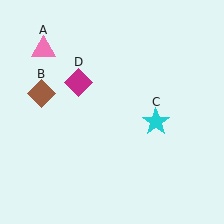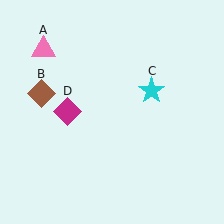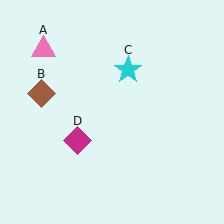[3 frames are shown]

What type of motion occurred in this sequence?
The cyan star (object C), magenta diamond (object D) rotated counterclockwise around the center of the scene.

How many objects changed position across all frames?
2 objects changed position: cyan star (object C), magenta diamond (object D).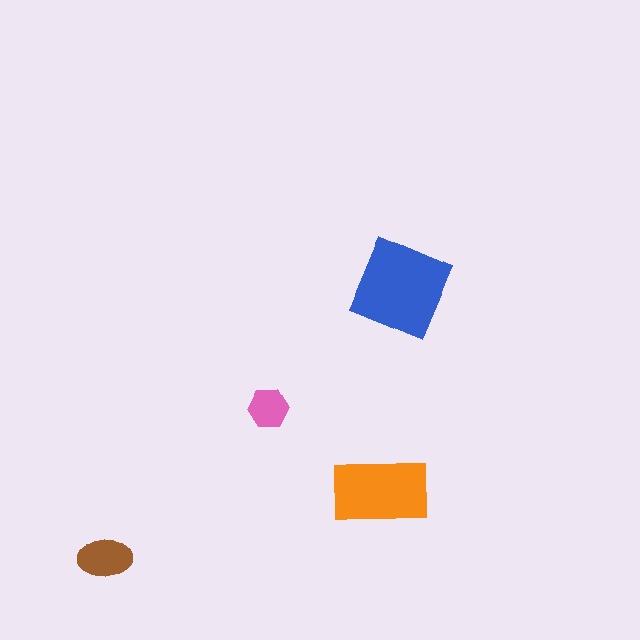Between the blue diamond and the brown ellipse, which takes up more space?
The blue diamond.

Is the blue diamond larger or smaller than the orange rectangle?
Larger.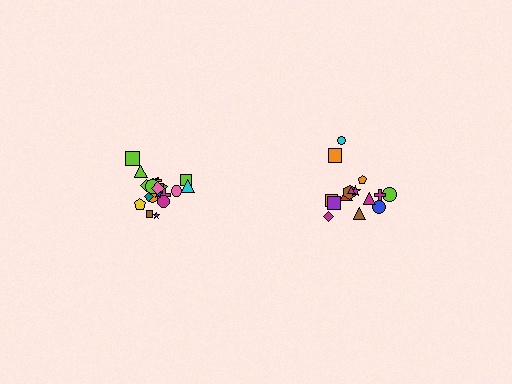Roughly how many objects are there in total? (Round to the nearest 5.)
Roughly 35 objects in total.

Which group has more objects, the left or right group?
The left group.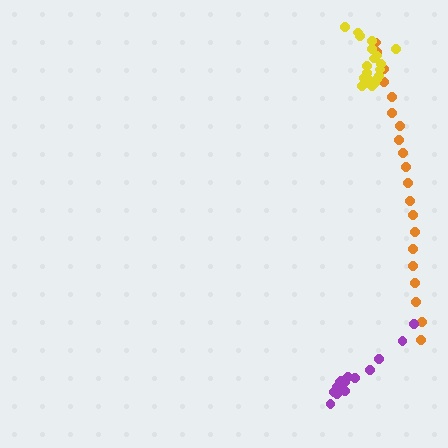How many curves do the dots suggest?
There are 3 distinct paths.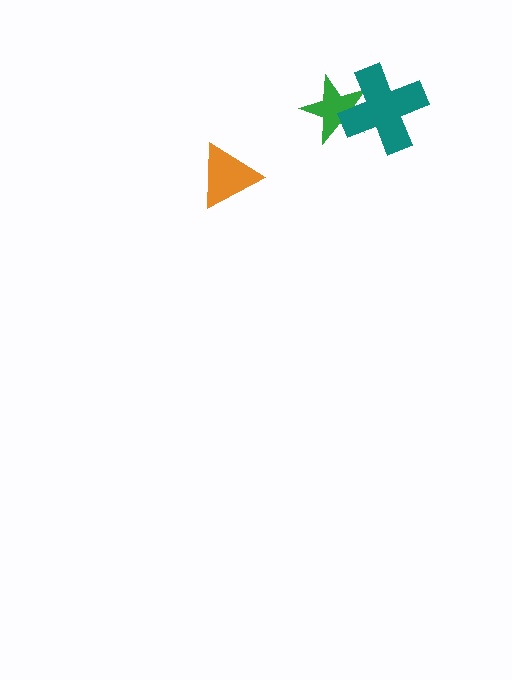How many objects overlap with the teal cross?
1 object overlaps with the teal cross.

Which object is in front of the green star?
The teal cross is in front of the green star.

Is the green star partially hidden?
Yes, it is partially covered by another shape.